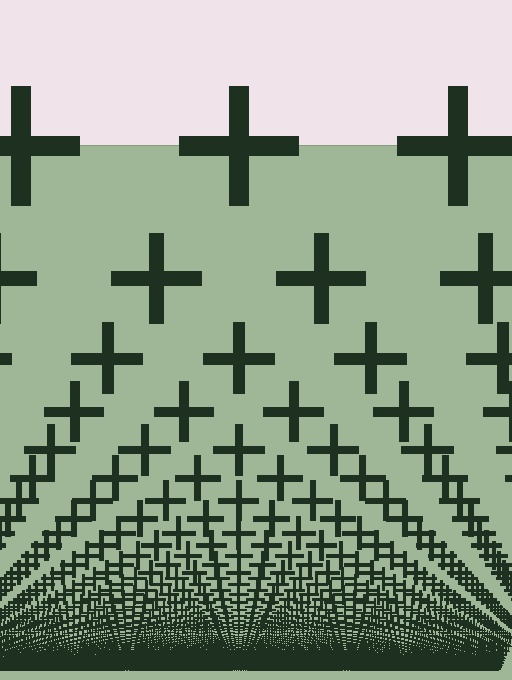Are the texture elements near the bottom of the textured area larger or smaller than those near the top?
Smaller. The gradient is inverted — elements near the bottom are smaller and denser.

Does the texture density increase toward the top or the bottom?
Density increases toward the bottom.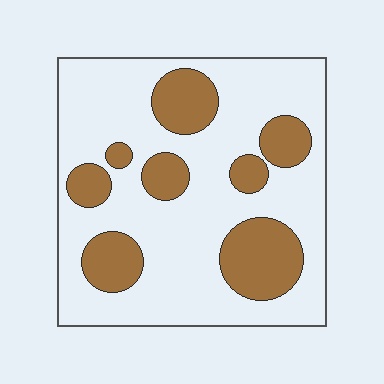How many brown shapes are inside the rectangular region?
8.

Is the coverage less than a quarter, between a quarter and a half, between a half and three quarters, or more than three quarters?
Between a quarter and a half.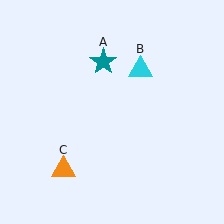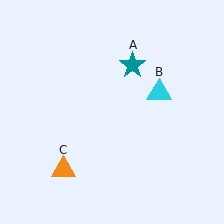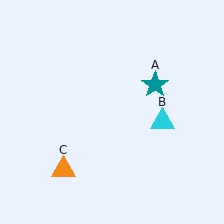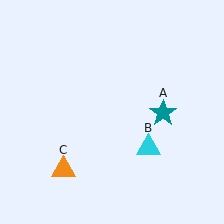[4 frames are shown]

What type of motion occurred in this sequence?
The teal star (object A), cyan triangle (object B) rotated clockwise around the center of the scene.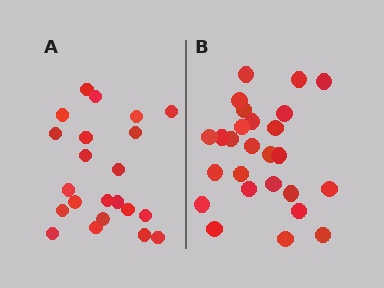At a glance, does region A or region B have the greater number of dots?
Region B (the right region) has more dots.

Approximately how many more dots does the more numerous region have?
Region B has about 4 more dots than region A.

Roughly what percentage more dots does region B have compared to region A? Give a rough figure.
About 20% more.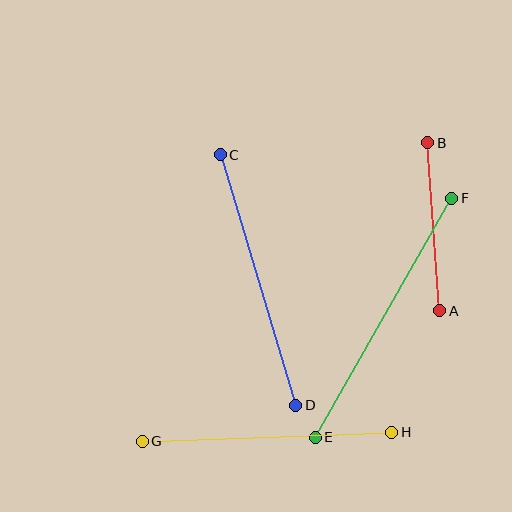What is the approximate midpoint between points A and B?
The midpoint is at approximately (434, 227) pixels.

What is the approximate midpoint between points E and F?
The midpoint is at approximately (383, 318) pixels.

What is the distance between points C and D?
The distance is approximately 262 pixels.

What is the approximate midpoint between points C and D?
The midpoint is at approximately (258, 280) pixels.